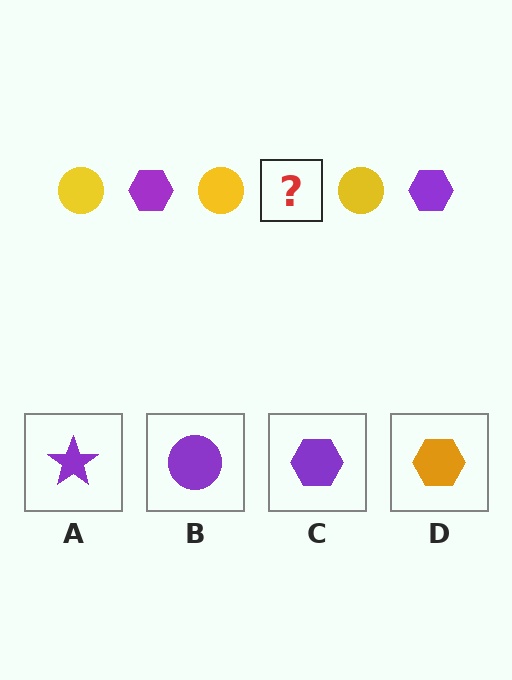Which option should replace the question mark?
Option C.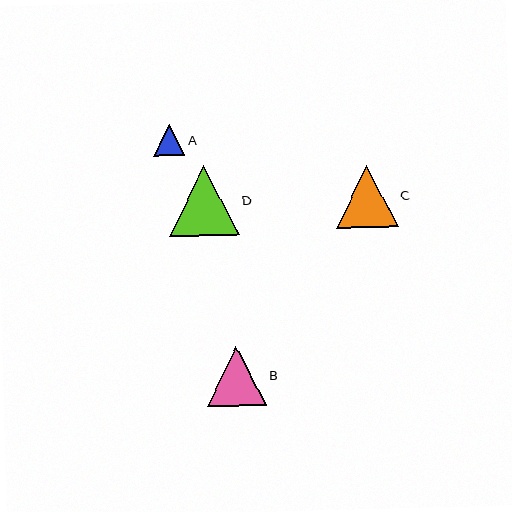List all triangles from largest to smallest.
From largest to smallest: D, C, B, A.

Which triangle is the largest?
Triangle D is the largest with a size of approximately 70 pixels.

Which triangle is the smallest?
Triangle A is the smallest with a size of approximately 31 pixels.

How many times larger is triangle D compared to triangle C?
Triangle D is approximately 1.1 times the size of triangle C.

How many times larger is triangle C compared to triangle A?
Triangle C is approximately 2.0 times the size of triangle A.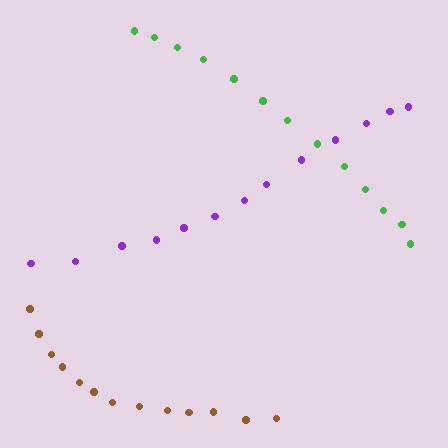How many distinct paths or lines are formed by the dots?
There are 3 distinct paths.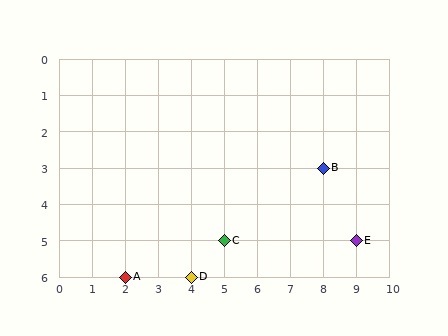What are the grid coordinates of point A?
Point A is at grid coordinates (2, 6).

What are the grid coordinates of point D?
Point D is at grid coordinates (4, 6).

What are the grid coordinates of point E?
Point E is at grid coordinates (9, 5).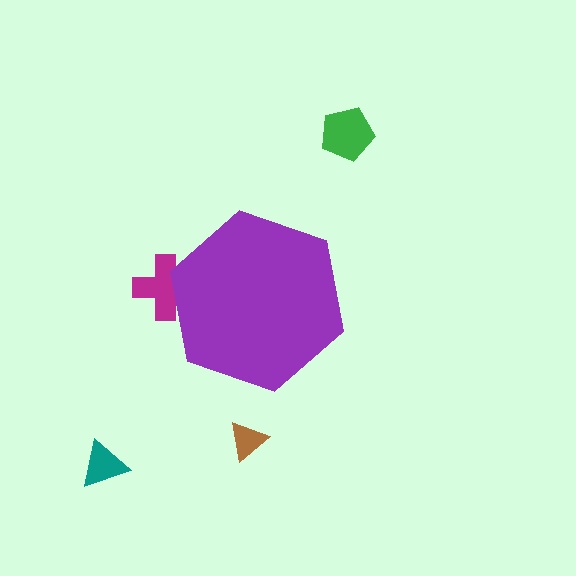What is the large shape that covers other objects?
A purple hexagon.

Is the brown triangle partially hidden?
No, the brown triangle is fully visible.